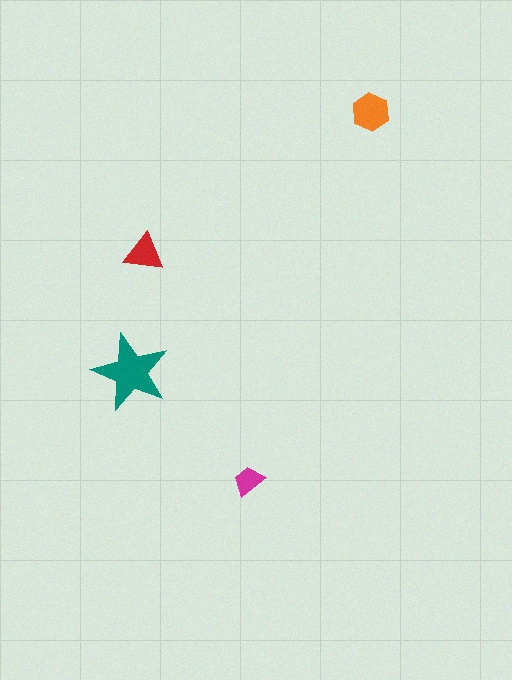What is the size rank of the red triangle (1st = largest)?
3rd.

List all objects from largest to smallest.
The teal star, the orange hexagon, the red triangle, the magenta trapezoid.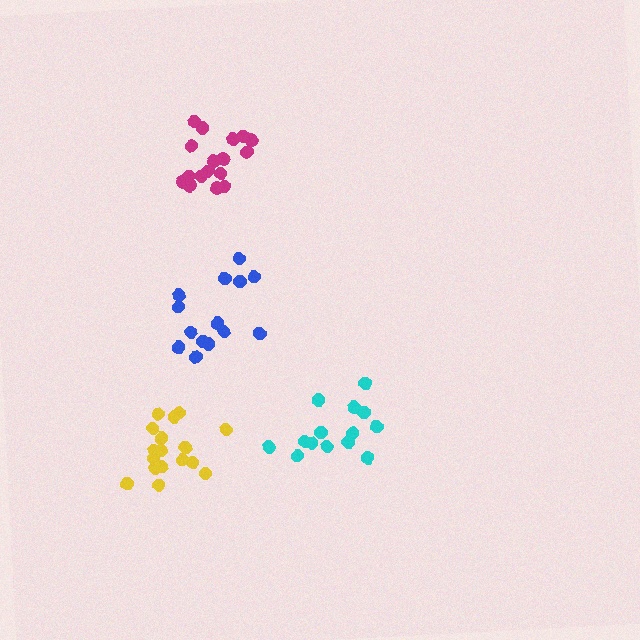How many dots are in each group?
Group 1: 17 dots, Group 2: 14 dots, Group 3: 14 dots, Group 4: 17 dots (62 total).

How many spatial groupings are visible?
There are 4 spatial groupings.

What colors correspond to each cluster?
The clusters are colored: yellow, cyan, blue, magenta.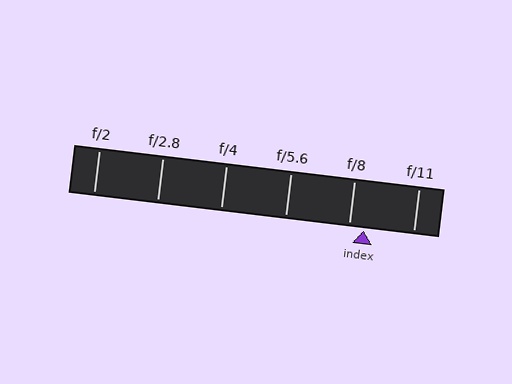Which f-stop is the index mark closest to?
The index mark is closest to f/8.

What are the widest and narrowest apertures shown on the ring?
The widest aperture shown is f/2 and the narrowest is f/11.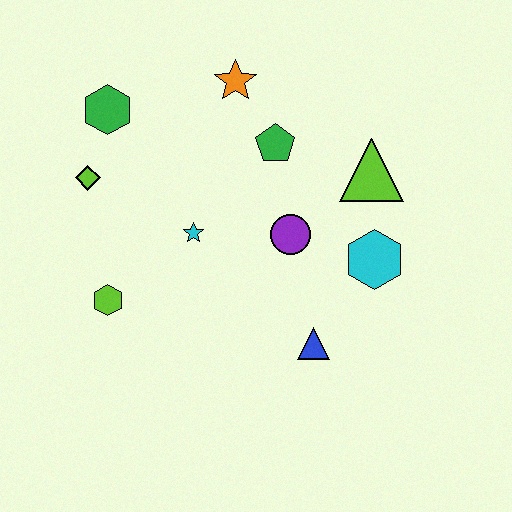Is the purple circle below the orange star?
Yes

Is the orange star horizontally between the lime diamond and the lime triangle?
Yes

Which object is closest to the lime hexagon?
The cyan star is closest to the lime hexagon.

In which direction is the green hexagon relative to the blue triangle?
The green hexagon is above the blue triangle.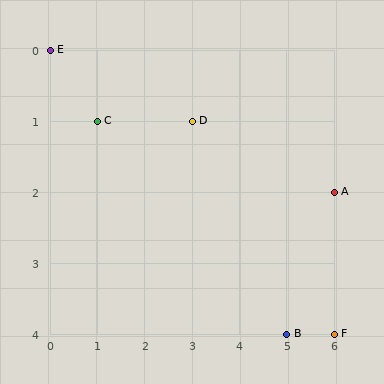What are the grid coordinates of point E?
Point E is at grid coordinates (0, 0).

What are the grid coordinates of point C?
Point C is at grid coordinates (1, 1).